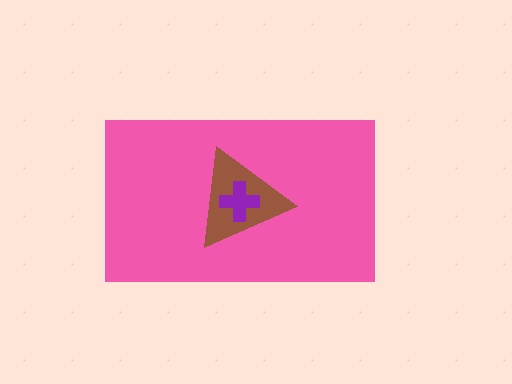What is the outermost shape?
The pink rectangle.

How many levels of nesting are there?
3.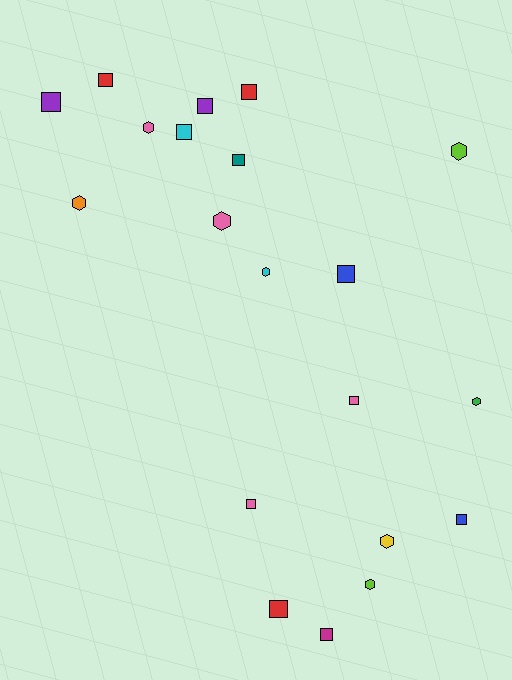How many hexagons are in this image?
There are 8 hexagons.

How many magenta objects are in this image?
There is 1 magenta object.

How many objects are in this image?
There are 20 objects.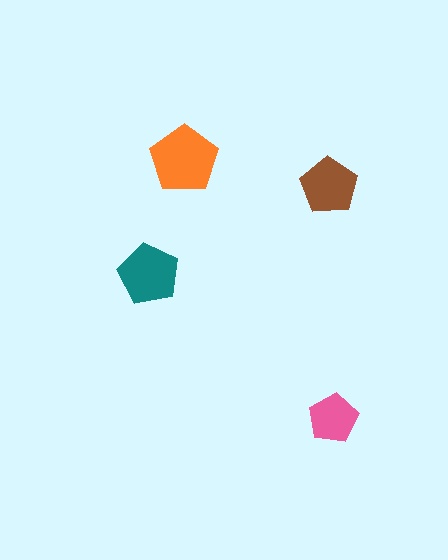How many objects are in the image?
There are 4 objects in the image.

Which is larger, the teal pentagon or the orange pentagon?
The orange one.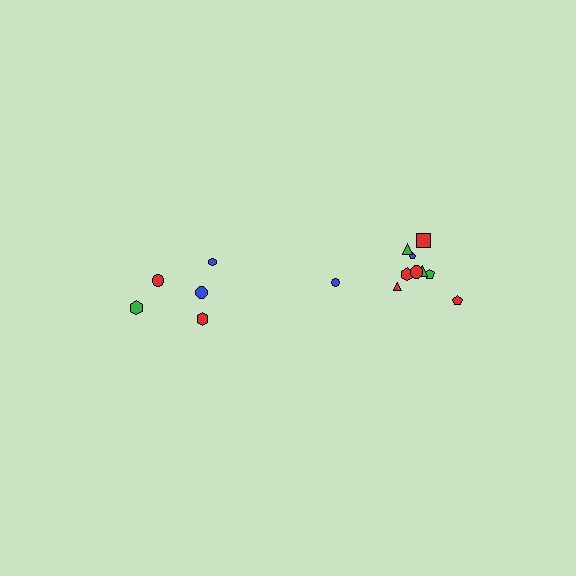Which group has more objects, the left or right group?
The right group.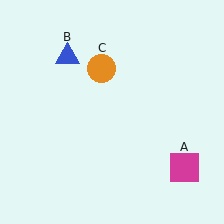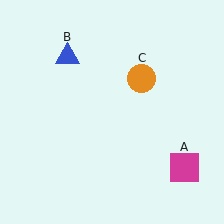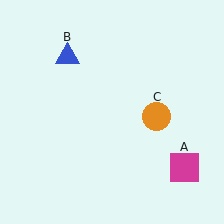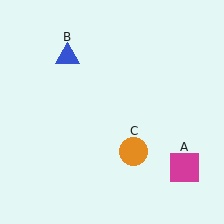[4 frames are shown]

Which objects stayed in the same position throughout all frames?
Magenta square (object A) and blue triangle (object B) remained stationary.